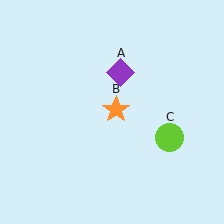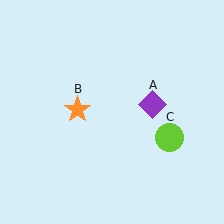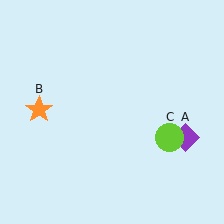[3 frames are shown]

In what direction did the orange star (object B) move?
The orange star (object B) moved left.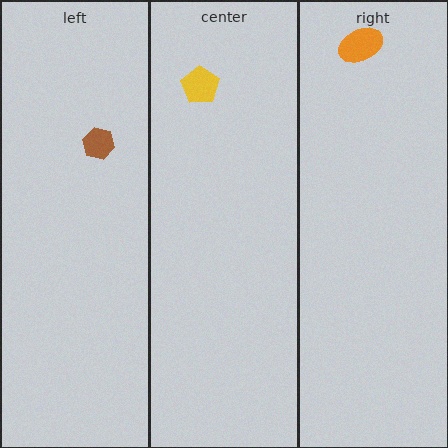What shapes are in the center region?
The yellow pentagon.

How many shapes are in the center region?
1.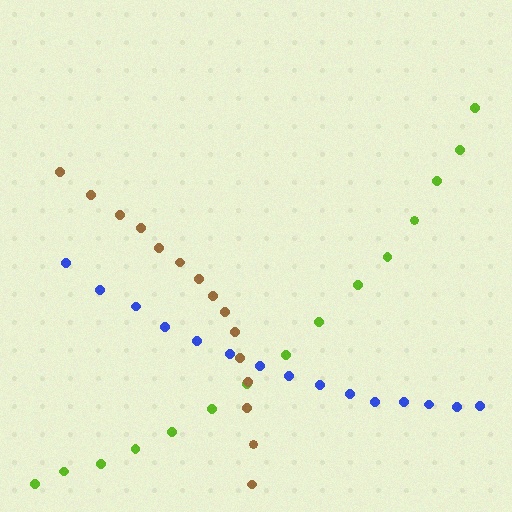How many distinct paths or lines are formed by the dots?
There are 3 distinct paths.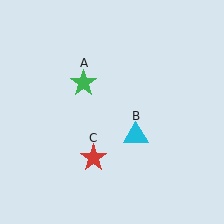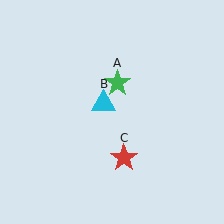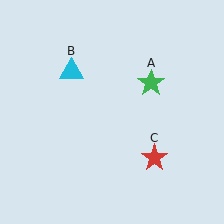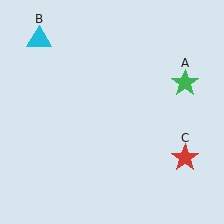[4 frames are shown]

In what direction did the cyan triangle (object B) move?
The cyan triangle (object B) moved up and to the left.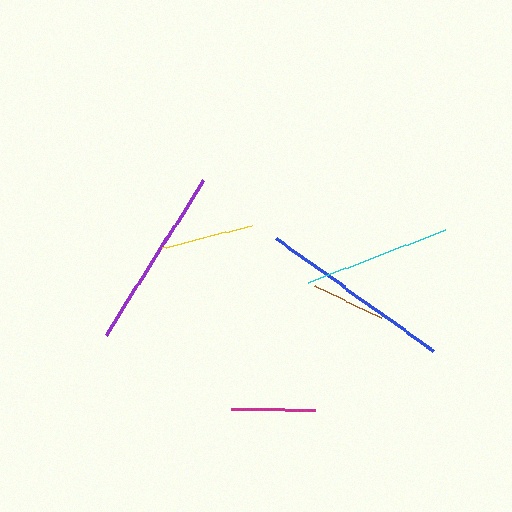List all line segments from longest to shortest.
From longest to shortest: blue, purple, cyan, yellow, magenta, brown.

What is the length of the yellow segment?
The yellow segment is approximately 91 pixels long.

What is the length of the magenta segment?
The magenta segment is approximately 84 pixels long.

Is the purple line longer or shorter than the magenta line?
The purple line is longer than the magenta line.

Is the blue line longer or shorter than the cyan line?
The blue line is longer than the cyan line.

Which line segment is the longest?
The blue line is the longest at approximately 194 pixels.